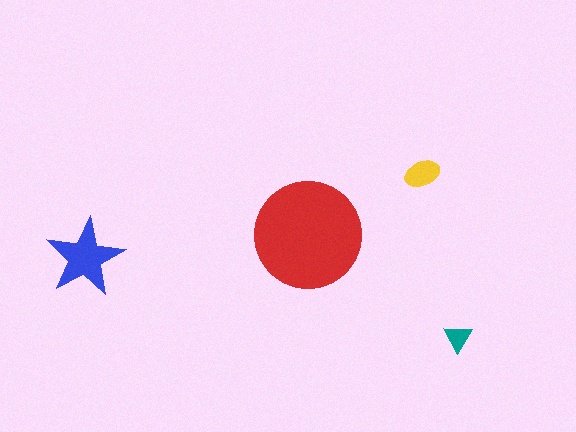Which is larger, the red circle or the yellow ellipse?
The red circle.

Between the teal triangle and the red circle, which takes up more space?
The red circle.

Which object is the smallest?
The teal triangle.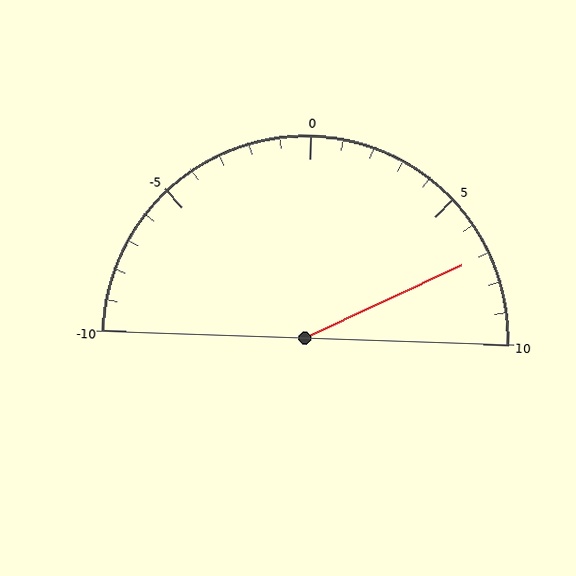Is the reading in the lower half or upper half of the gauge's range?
The reading is in the upper half of the range (-10 to 10).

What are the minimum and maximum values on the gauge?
The gauge ranges from -10 to 10.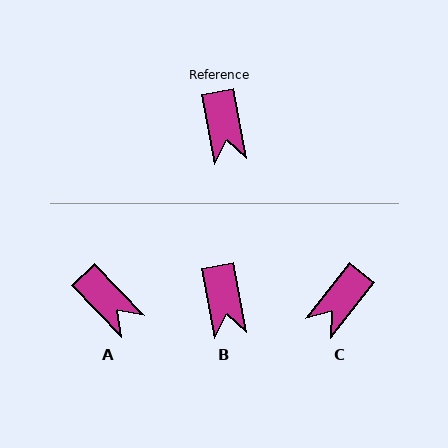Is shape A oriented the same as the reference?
No, it is off by about 33 degrees.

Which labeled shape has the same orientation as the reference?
B.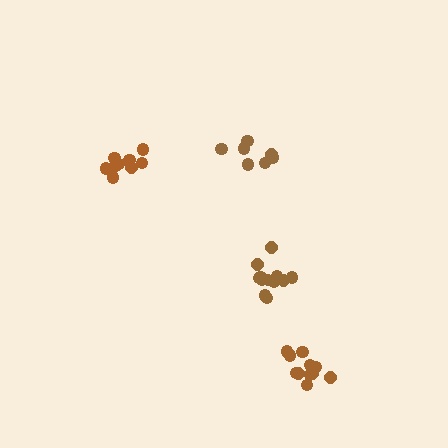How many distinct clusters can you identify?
There are 4 distinct clusters.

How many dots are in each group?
Group 1: 7 dots, Group 2: 9 dots, Group 3: 11 dots, Group 4: 12 dots (39 total).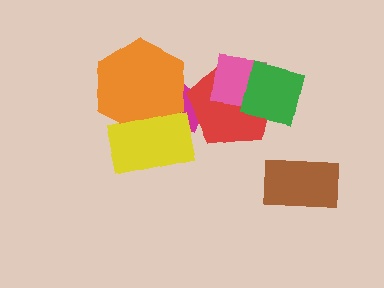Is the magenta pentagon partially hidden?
Yes, it is partially covered by another shape.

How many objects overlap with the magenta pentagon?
3 objects overlap with the magenta pentagon.